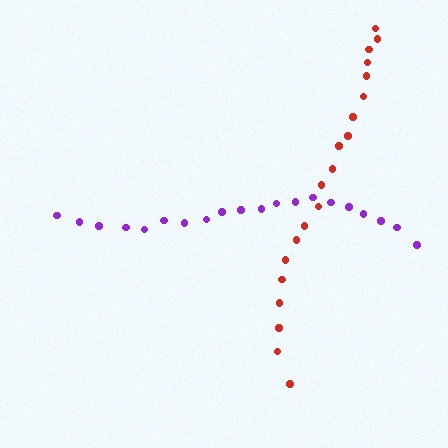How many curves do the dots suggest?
There are 2 distinct paths.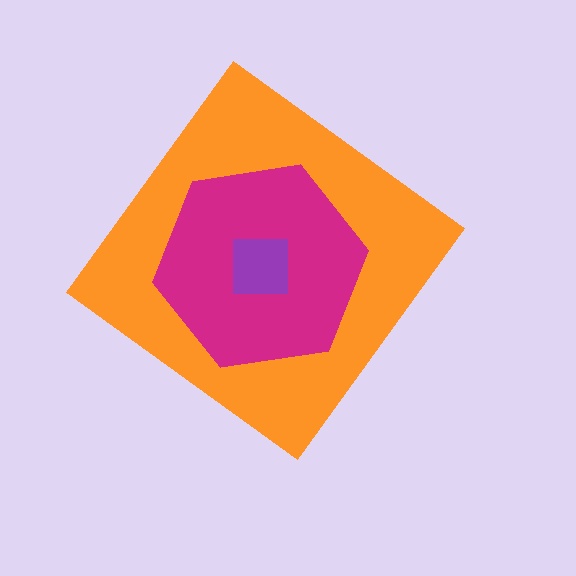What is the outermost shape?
The orange diamond.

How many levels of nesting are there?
3.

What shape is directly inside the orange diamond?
The magenta hexagon.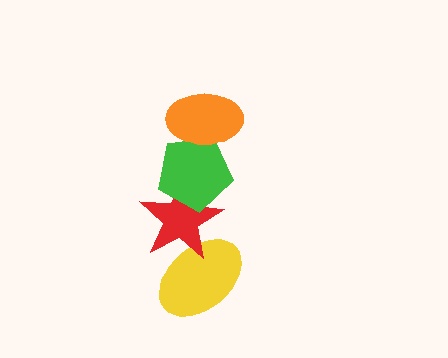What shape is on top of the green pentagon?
The orange ellipse is on top of the green pentagon.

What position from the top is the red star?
The red star is 3rd from the top.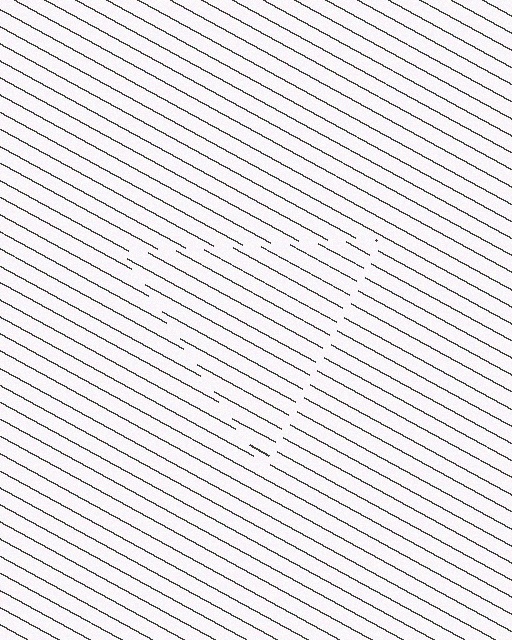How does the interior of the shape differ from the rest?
The interior of the shape contains the same grating, shifted by half a period — the contour is defined by the phase discontinuity where line-ends from the inner and outer gratings abut.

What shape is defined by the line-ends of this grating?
An illusory triangle. The interior of the shape contains the same grating, shifted by half a period — the contour is defined by the phase discontinuity where line-ends from the inner and outer gratings abut.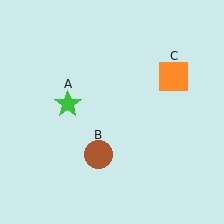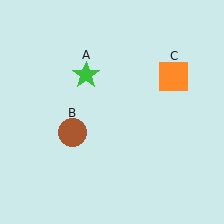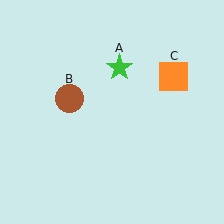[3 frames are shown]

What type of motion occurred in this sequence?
The green star (object A), brown circle (object B) rotated clockwise around the center of the scene.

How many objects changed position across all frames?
2 objects changed position: green star (object A), brown circle (object B).